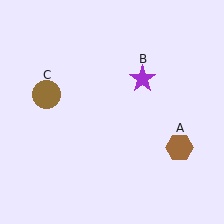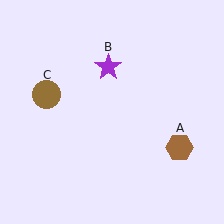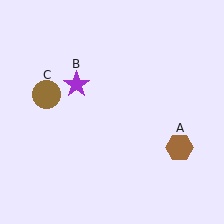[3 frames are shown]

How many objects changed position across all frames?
1 object changed position: purple star (object B).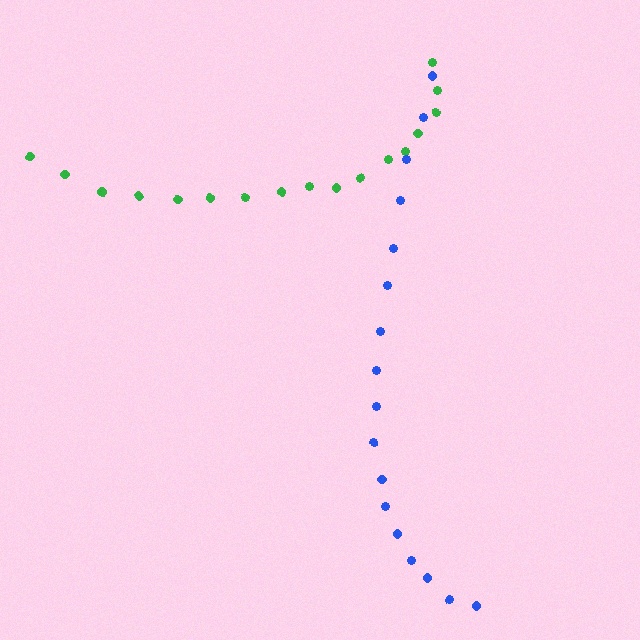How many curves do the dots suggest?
There are 2 distinct paths.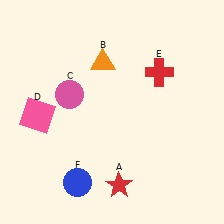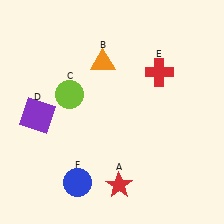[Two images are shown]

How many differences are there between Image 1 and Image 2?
There are 2 differences between the two images.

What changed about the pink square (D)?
In Image 1, D is pink. In Image 2, it changed to purple.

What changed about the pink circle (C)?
In Image 1, C is pink. In Image 2, it changed to lime.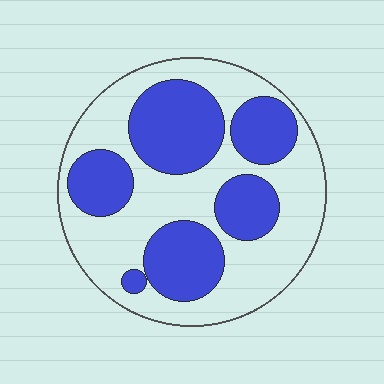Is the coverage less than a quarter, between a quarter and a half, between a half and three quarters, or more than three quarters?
Between a quarter and a half.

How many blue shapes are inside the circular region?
6.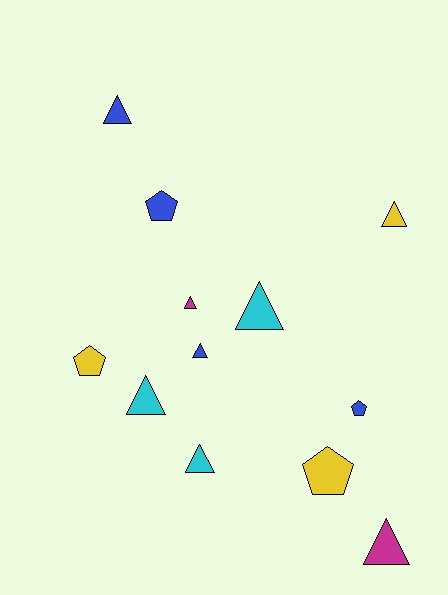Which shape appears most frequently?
Triangle, with 8 objects.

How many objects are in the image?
There are 12 objects.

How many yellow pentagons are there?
There are 2 yellow pentagons.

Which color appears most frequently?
Blue, with 4 objects.